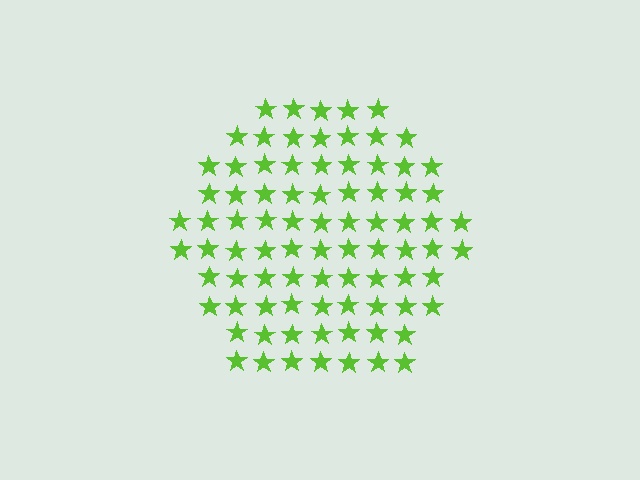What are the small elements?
The small elements are stars.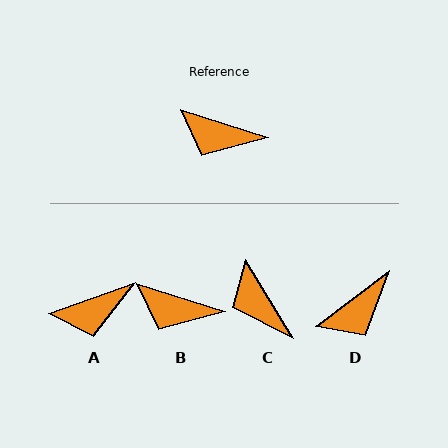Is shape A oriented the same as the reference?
No, it is off by about 37 degrees.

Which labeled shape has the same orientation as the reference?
B.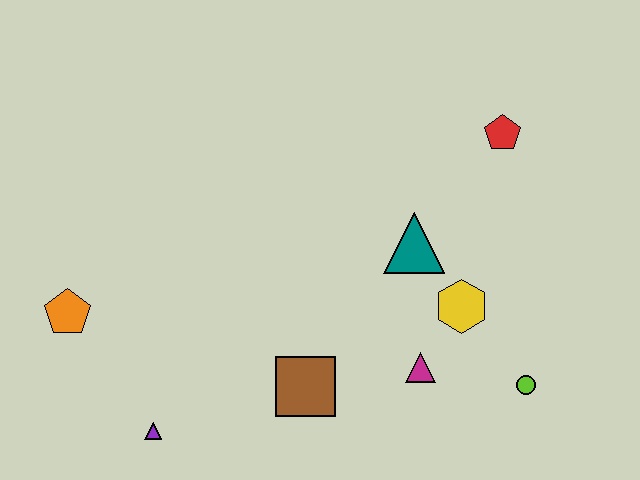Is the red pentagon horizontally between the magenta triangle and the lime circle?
Yes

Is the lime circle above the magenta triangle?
No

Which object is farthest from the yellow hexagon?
The orange pentagon is farthest from the yellow hexagon.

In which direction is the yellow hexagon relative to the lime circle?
The yellow hexagon is above the lime circle.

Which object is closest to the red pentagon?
The teal triangle is closest to the red pentagon.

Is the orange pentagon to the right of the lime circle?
No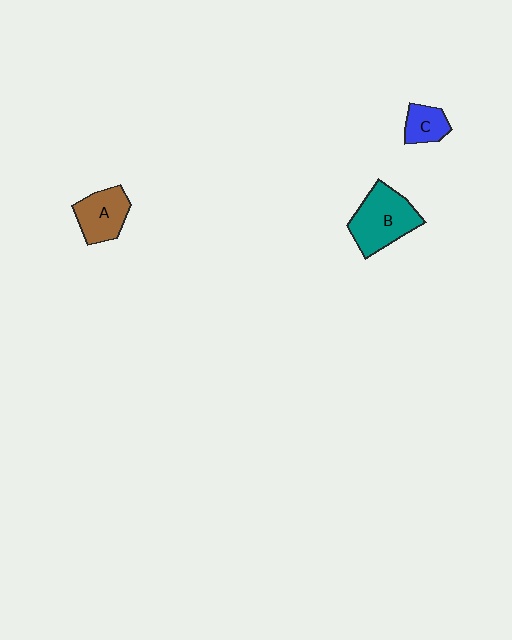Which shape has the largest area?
Shape B (teal).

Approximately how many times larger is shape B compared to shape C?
Approximately 2.3 times.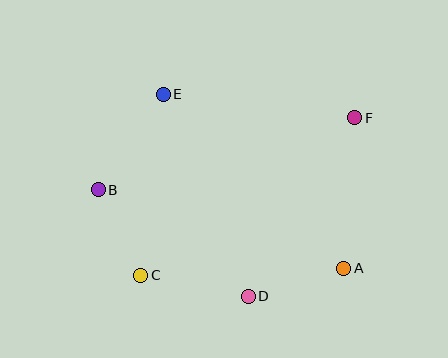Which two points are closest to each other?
Points B and C are closest to each other.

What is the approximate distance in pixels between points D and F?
The distance between D and F is approximately 208 pixels.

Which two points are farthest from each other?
Points B and F are farthest from each other.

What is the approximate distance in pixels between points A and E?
The distance between A and E is approximately 251 pixels.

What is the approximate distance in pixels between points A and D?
The distance between A and D is approximately 100 pixels.